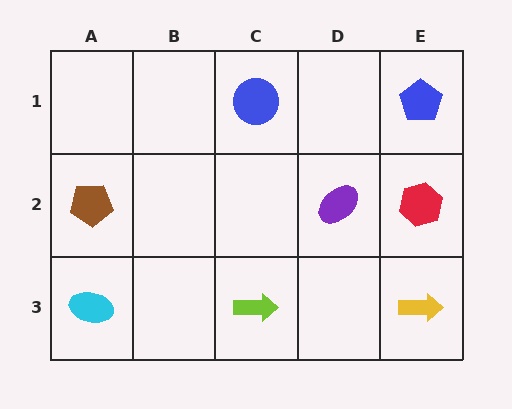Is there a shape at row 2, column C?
No, that cell is empty.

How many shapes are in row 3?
3 shapes.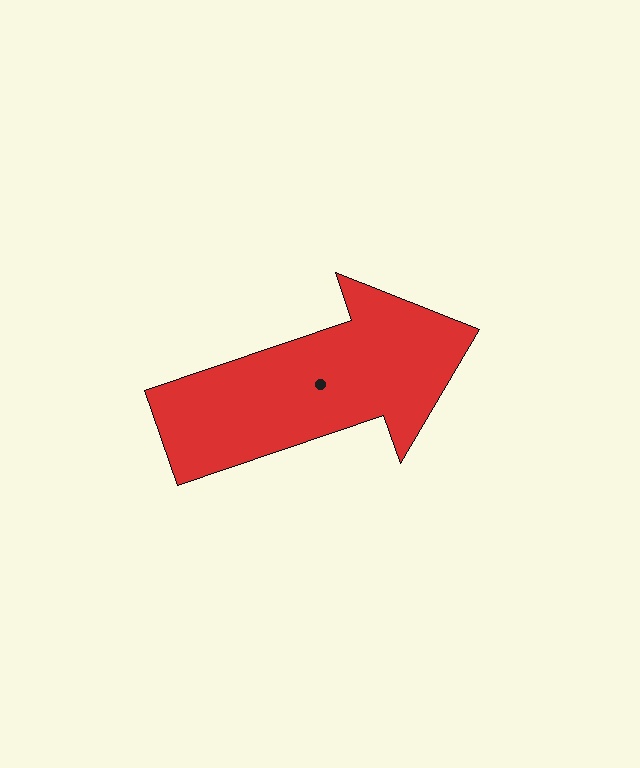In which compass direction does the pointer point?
East.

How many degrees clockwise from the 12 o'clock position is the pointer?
Approximately 71 degrees.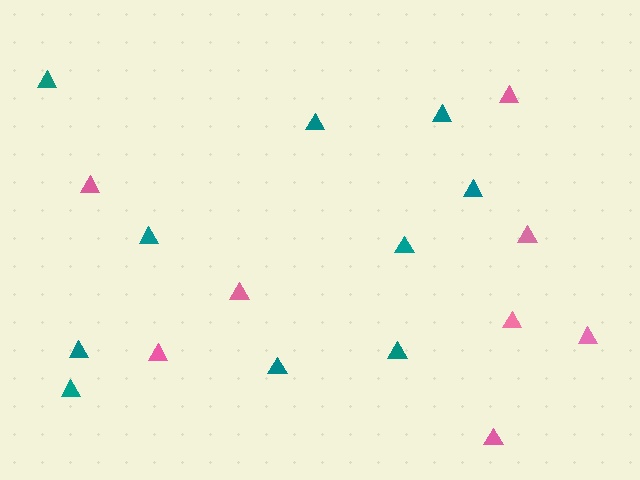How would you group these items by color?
There are 2 groups: one group of teal triangles (10) and one group of pink triangles (8).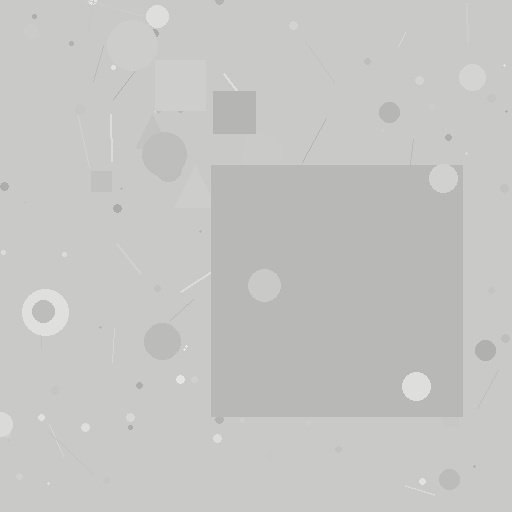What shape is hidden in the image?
A square is hidden in the image.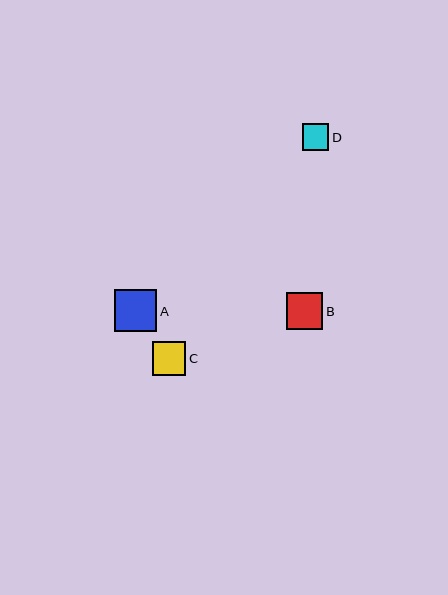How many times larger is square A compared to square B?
Square A is approximately 1.2 times the size of square B.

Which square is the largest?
Square A is the largest with a size of approximately 43 pixels.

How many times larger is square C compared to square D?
Square C is approximately 1.3 times the size of square D.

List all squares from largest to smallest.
From largest to smallest: A, B, C, D.